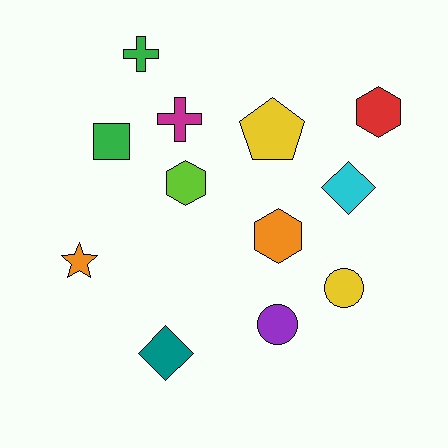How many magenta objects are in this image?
There is 1 magenta object.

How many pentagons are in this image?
There is 1 pentagon.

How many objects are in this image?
There are 12 objects.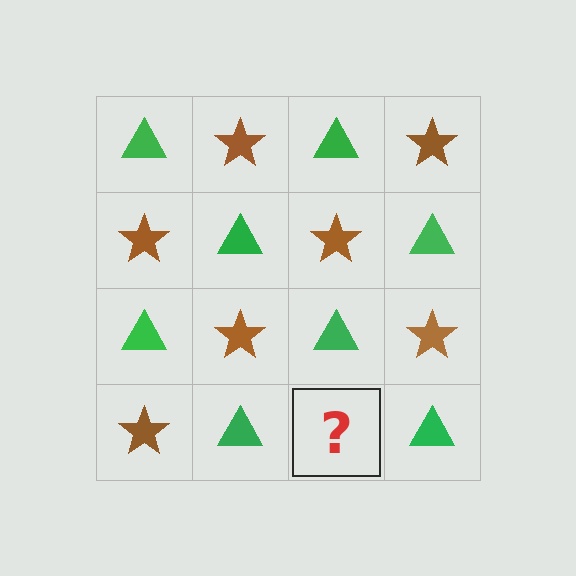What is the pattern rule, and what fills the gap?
The rule is that it alternates green triangle and brown star in a checkerboard pattern. The gap should be filled with a brown star.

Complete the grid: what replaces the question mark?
The question mark should be replaced with a brown star.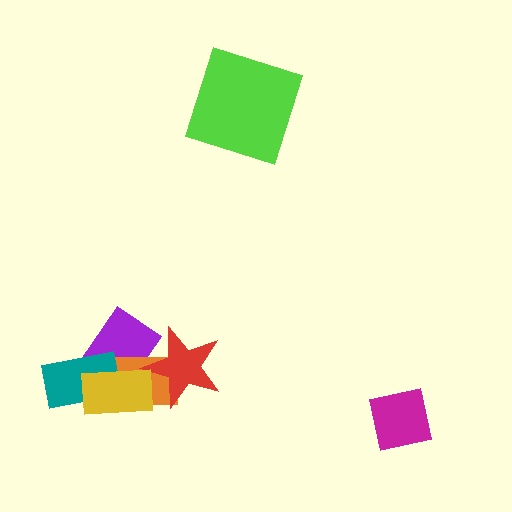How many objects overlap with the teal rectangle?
3 objects overlap with the teal rectangle.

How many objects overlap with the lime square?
0 objects overlap with the lime square.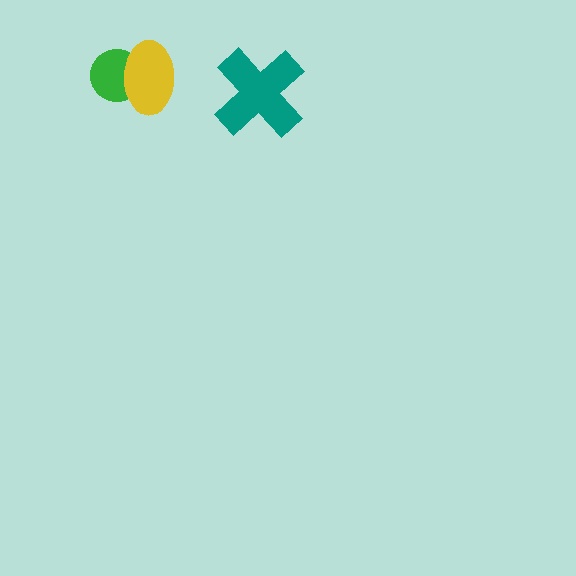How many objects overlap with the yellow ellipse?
1 object overlaps with the yellow ellipse.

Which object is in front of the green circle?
The yellow ellipse is in front of the green circle.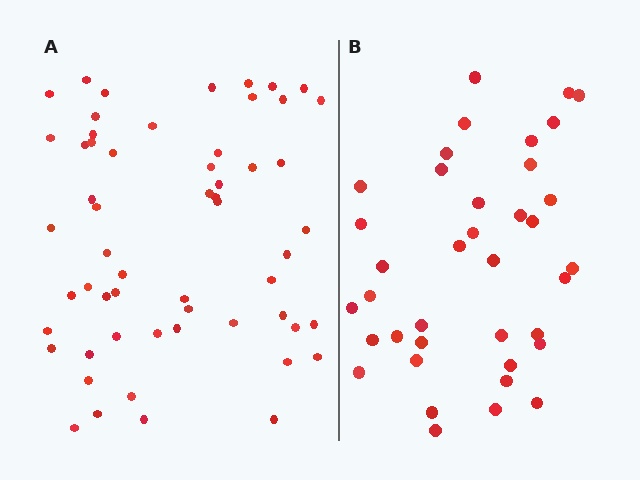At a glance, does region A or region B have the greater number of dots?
Region A (the left region) has more dots.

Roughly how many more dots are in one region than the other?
Region A has approximately 20 more dots than region B.